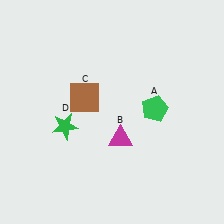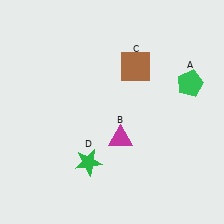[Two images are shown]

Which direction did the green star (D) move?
The green star (D) moved down.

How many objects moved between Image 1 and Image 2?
3 objects moved between the two images.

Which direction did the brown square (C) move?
The brown square (C) moved right.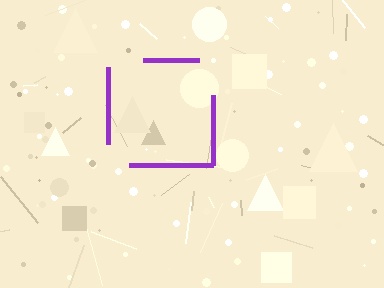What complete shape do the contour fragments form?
The contour fragments form a square.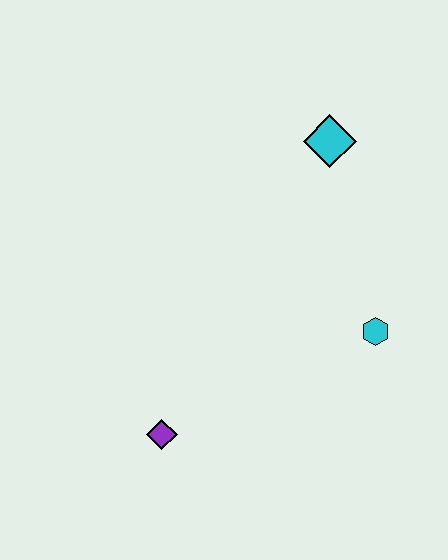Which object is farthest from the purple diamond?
The cyan diamond is farthest from the purple diamond.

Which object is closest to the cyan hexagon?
The cyan diamond is closest to the cyan hexagon.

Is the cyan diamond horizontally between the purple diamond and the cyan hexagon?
Yes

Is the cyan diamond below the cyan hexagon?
No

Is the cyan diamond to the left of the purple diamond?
No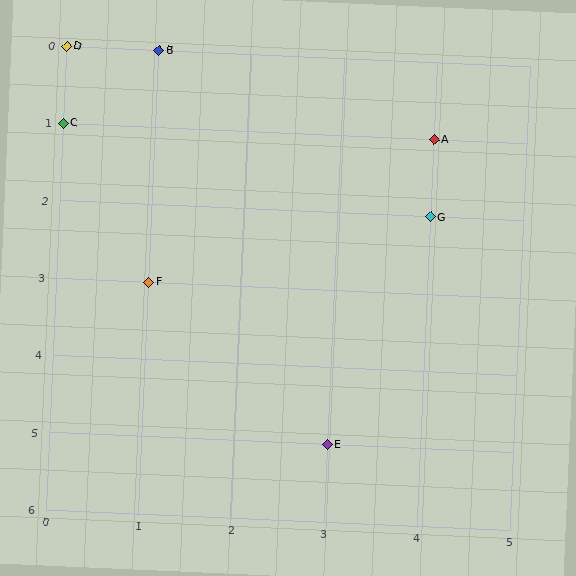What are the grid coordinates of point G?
Point G is at grid coordinates (4, 2).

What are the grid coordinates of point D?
Point D is at grid coordinates (0, 0).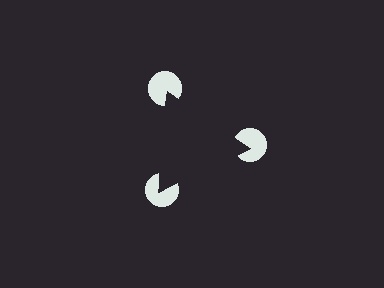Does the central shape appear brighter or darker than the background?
It typically appears slightly darker than the background, even though no actual brightness change is drawn.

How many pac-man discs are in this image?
There are 3 — one at each vertex of the illusory triangle.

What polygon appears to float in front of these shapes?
An illusory triangle — its edges are inferred from the aligned wedge cuts in the pac-man discs, not physically drawn.